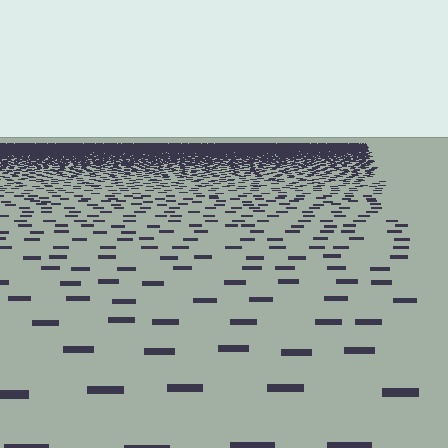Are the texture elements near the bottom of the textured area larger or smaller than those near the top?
Larger. Near the bottom, elements are closer to the viewer and appear at a bigger on-screen size.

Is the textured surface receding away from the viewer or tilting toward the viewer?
The surface is receding away from the viewer. Texture elements get smaller and denser toward the top.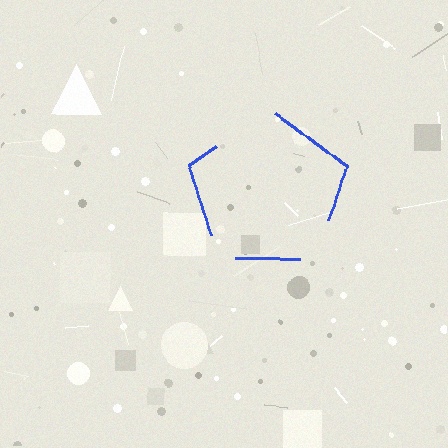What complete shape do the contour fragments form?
The contour fragments form a pentagon.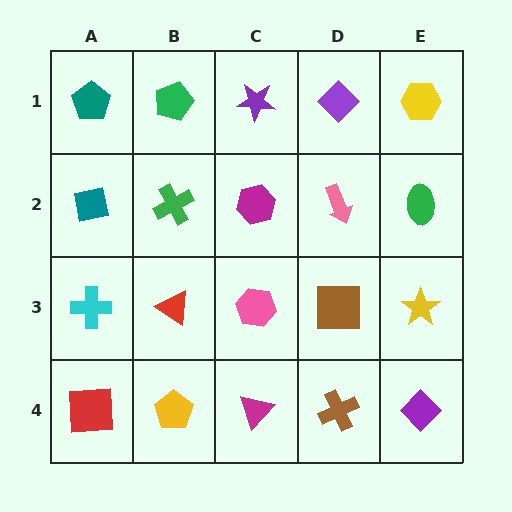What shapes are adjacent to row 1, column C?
A magenta hexagon (row 2, column C), a green pentagon (row 1, column B), a purple diamond (row 1, column D).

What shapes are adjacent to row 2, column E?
A yellow hexagon (row 1, column E), a yellow star (row 3, column E), a pink arrow (row 2, column D).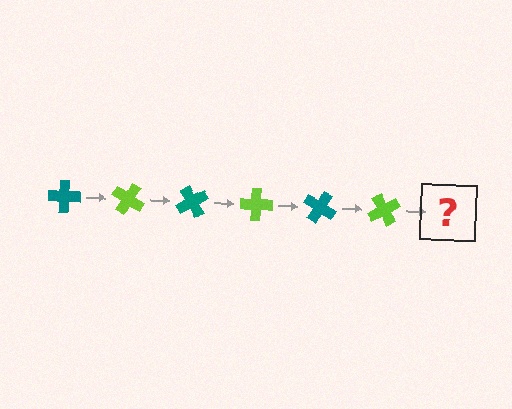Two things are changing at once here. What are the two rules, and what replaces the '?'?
The two rules are that it rotates 30 degrees each step and the color cycles through teal and lime. The '?' should be a teal cross, rotated 180 degrees from the start.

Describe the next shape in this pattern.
It should be a teal cross, rotated 180 degrees from the start.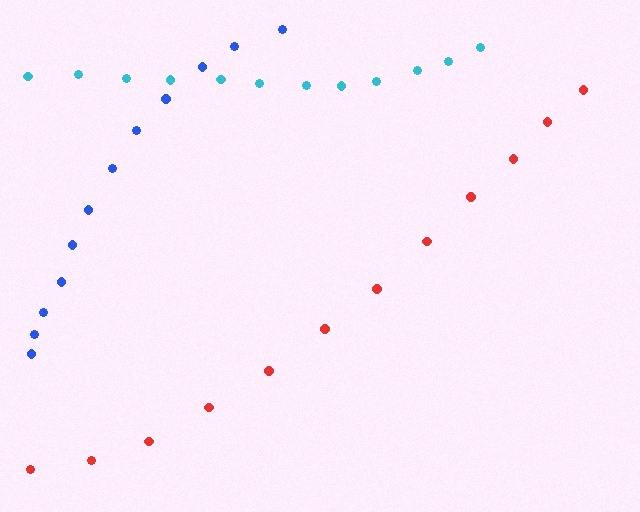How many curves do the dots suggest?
There are 3 distinct paths.